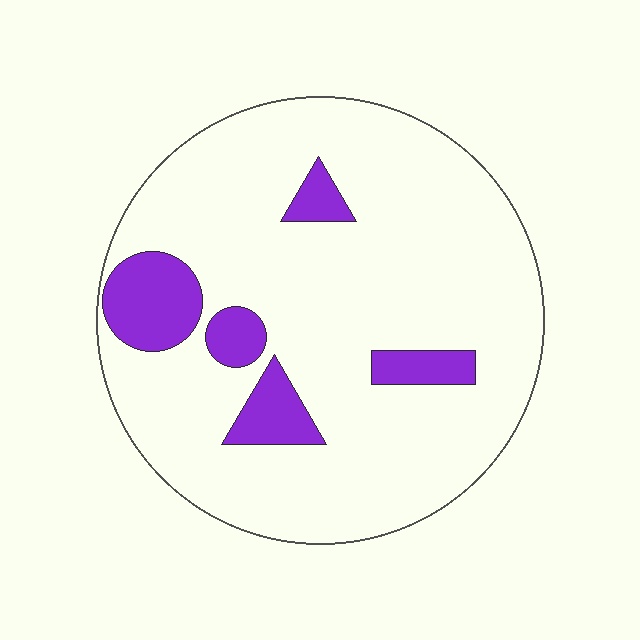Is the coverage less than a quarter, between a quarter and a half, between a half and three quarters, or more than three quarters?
Less than a quarter.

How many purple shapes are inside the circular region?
5.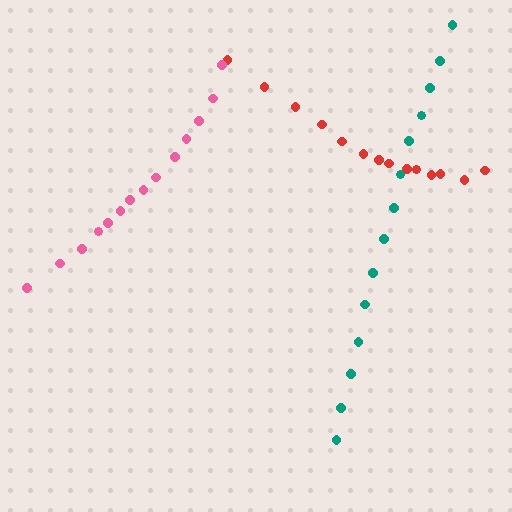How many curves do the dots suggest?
There are 3 distinct paths.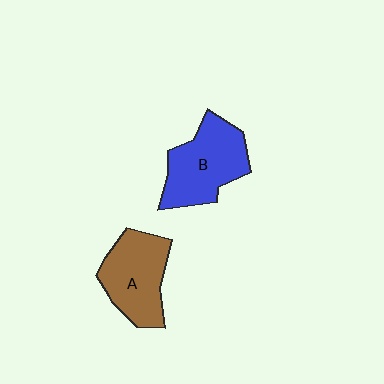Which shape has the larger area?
Shape B (blue).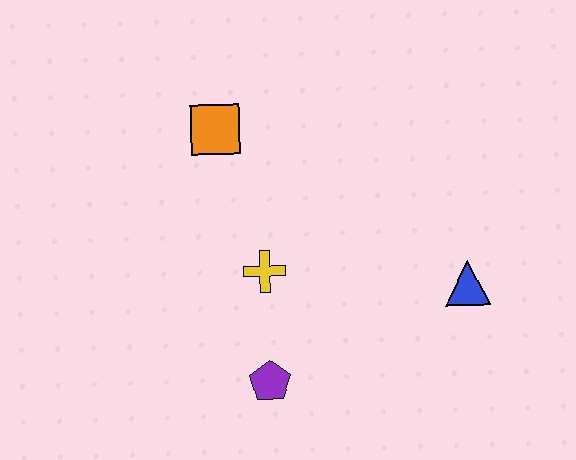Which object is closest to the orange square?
The yellow cross is closest to the orange square.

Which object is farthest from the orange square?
The blue triangle is farthest from the orange square.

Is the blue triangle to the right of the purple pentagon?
Yes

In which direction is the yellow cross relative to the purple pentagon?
The yellow cross is above the purple pentagon.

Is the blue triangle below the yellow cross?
Yes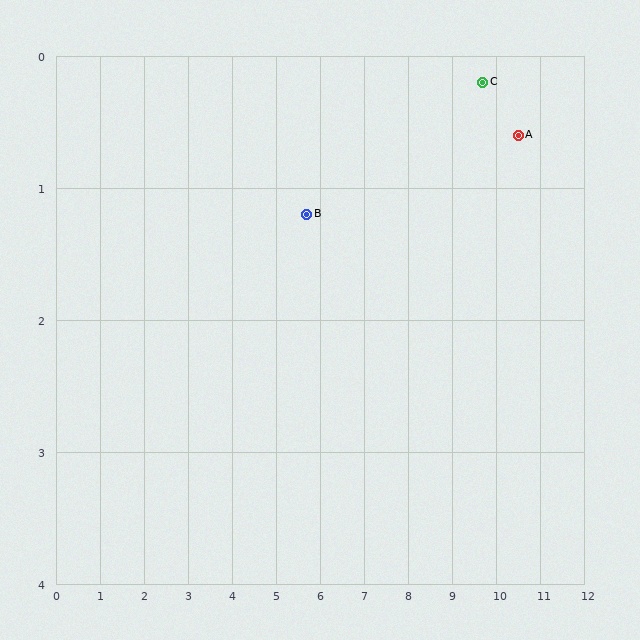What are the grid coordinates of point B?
Point B is at approximately (5.7, 1.2).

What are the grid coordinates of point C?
Point C is at approximately (9.7, 0.2).